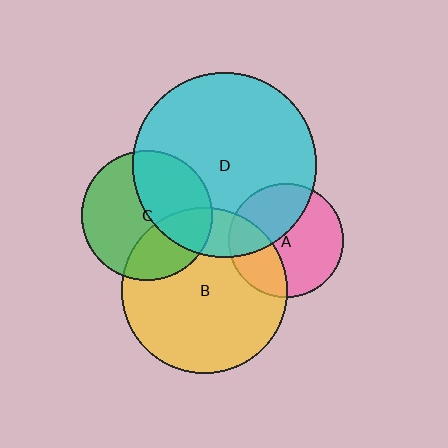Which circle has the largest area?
Circle D (cyan).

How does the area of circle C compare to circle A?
Approximately 1.3 times.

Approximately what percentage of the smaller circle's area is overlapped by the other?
Approximately 45%.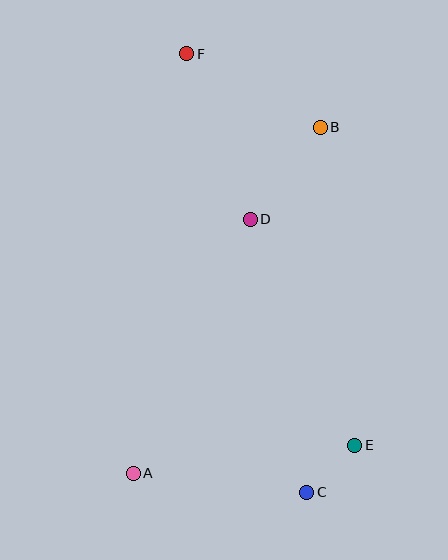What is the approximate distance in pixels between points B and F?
The distance between B and F is approximately 152 pixels.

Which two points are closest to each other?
Points C and E are closest to each other.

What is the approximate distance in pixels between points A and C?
The distance between A and C is approximately 175 pixels.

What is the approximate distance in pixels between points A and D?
The distance between A and D is approximately 280 pixels.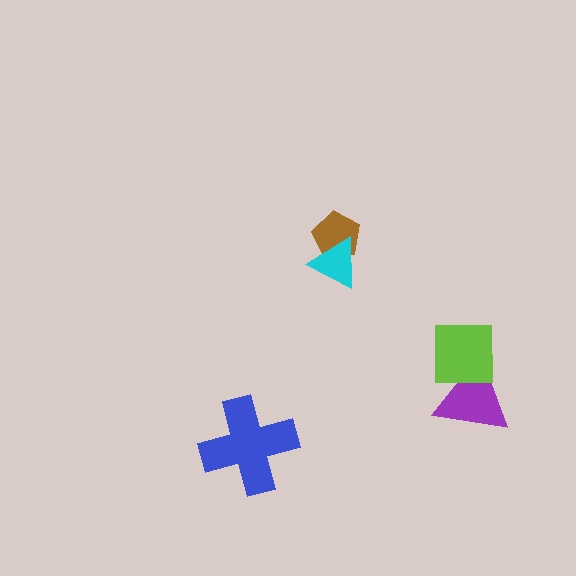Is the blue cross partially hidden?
No, no other shape covers it.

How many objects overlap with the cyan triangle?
1 object overlaps with the cyan triangle.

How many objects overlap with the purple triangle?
1 object overlaps with the purple triangle.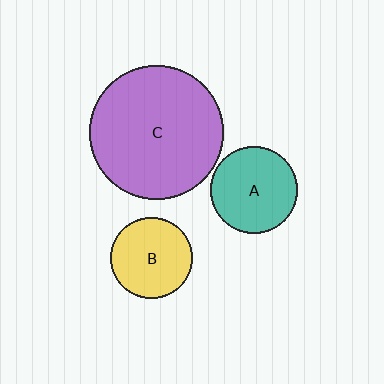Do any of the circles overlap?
No, none of the circles overlap.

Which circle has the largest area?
Circle C (purple).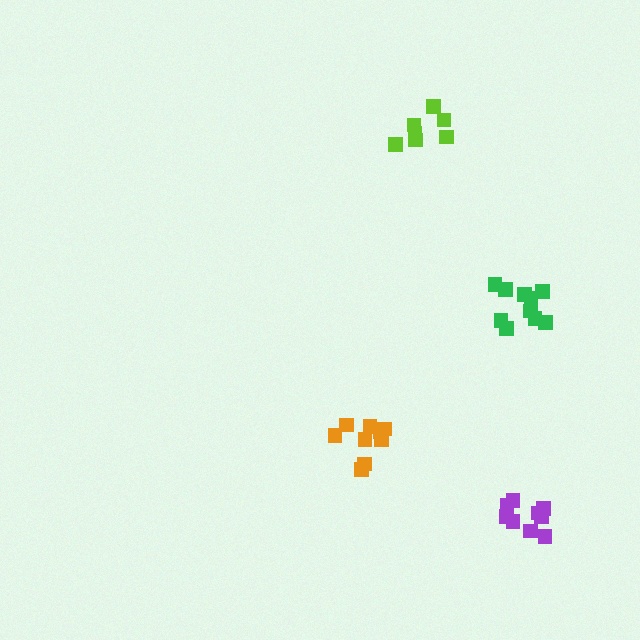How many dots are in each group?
Group 1: 10 dots, Group 2: 9 dots, Group 3: 7 dots, Group 4: 9 dots (35 total).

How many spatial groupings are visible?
There are 4 spatial groupings.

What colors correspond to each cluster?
The clusters are colored: green, orange, lime, purple.